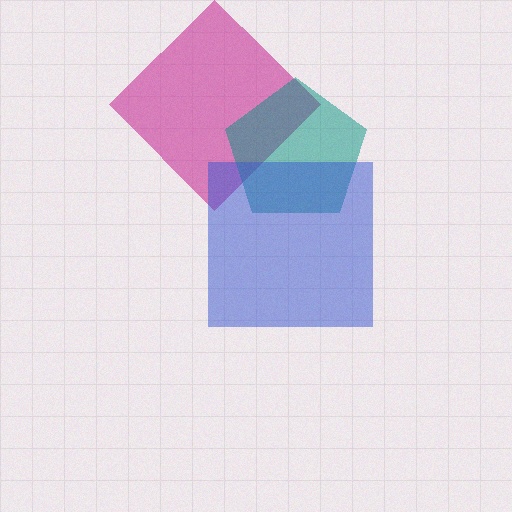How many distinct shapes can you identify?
There are 3 distinct shapes: a magenta diamond, a teal pentagon, a blue square.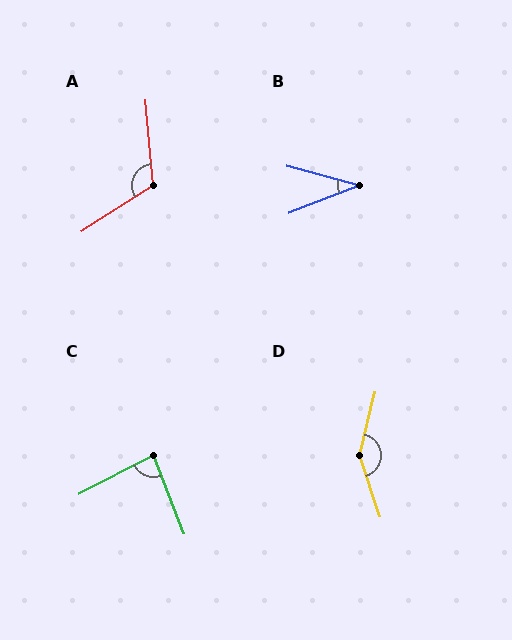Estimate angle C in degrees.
Approximately 84 degrees.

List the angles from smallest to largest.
B (36°), C (84°), A (117°), D (147°).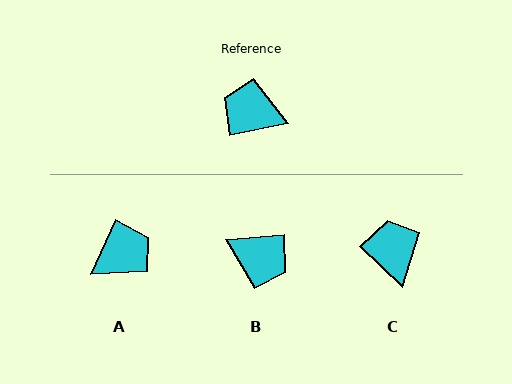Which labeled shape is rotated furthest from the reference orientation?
B, about 174 degrees away.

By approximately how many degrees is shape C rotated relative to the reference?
Approximately 54 degrees clockwise.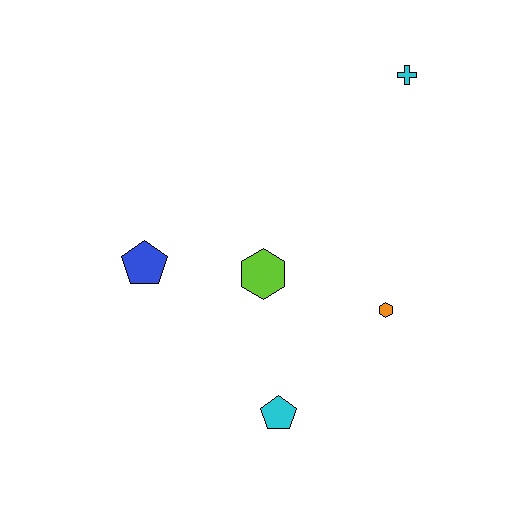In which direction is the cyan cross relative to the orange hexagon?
The cyan cross is above the orange hexagon.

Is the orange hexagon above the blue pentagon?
No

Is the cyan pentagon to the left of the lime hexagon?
No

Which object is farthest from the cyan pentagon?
The cyan cross is farthest from the cyan pentagon.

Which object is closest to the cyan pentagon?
The lime hexagon is closest to the cyan pentagon.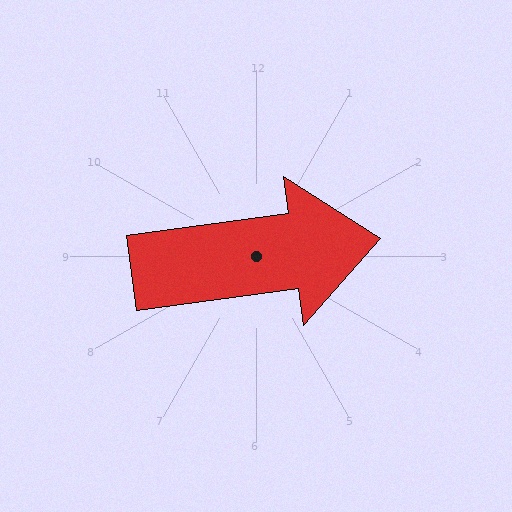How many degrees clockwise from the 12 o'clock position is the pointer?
Approximately 82 degrees.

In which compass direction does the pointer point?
East.